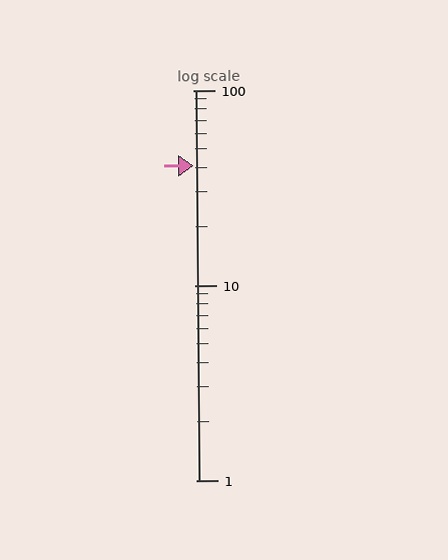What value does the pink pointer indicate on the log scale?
The pointer indicates approximately 41.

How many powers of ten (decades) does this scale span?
The scale spans 2 decades, from 1 to 100.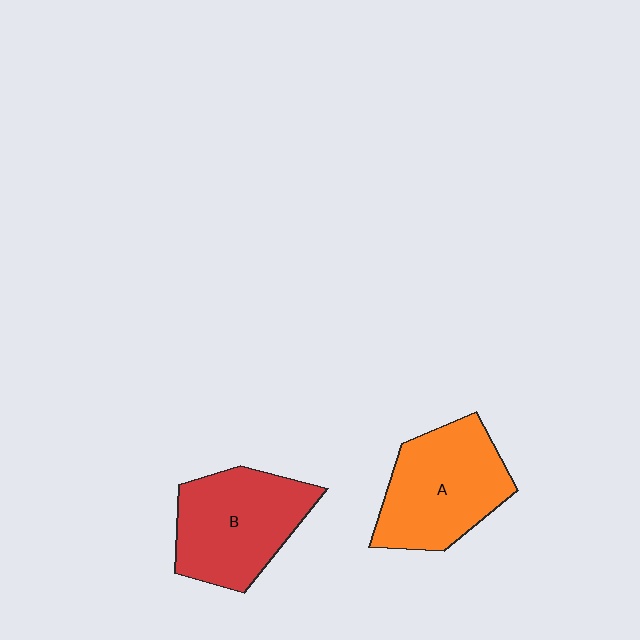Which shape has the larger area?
Shape A (orange).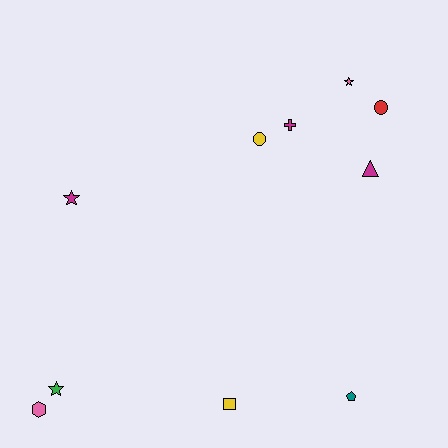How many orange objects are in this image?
There are no orange objects.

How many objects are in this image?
There are 10 objects.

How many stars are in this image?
There are 3 stars.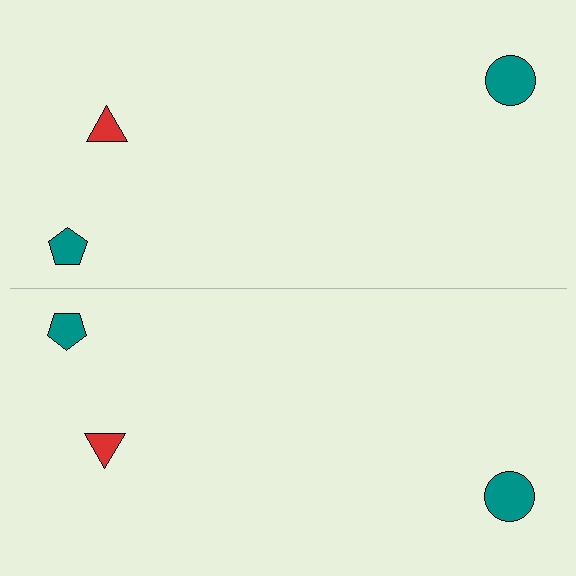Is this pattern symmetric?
Yes, this pattern has bilateral (reflection) symmetry.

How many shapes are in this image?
There are 6 shapes in this image.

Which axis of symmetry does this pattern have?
The pattern has a horizontal axis of symmetry running through the center of the image.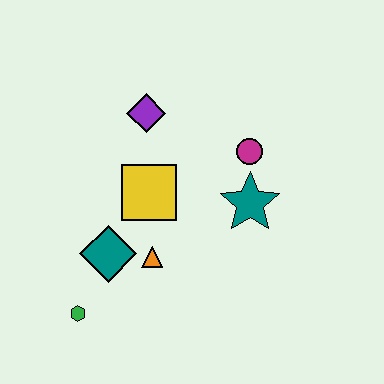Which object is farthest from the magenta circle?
The green hexagon is farthest from the magenta circle.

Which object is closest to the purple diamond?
The yellow square is closest to the purple diamond.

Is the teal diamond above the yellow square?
No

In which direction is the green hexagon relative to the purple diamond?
The green hexagon is below the purple diamond.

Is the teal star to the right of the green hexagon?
Yes